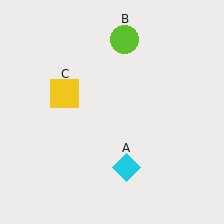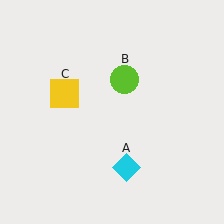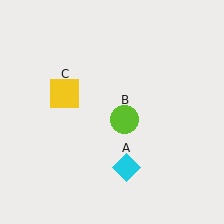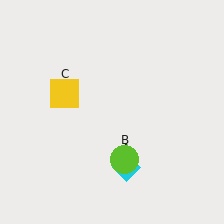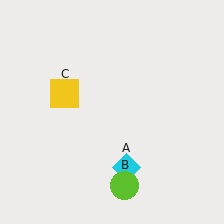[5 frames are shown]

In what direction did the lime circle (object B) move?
The lime circle (object B) moved down.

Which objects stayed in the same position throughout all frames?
Cyan diamond (object A) and yellow square (object C) remained stationary.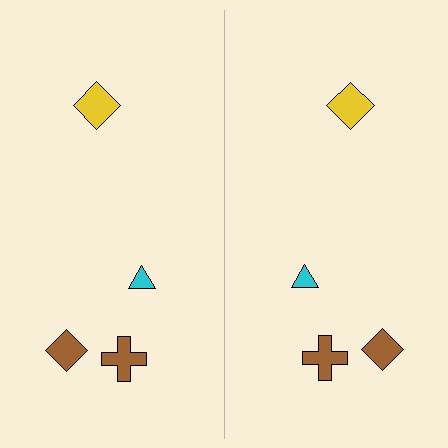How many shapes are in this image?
There are 8 shapes in this image.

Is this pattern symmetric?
Yes, this pattern has bilateral (reflection) symmetry.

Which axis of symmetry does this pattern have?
The pattern has a vertical axis of symmetry running through the center of the image.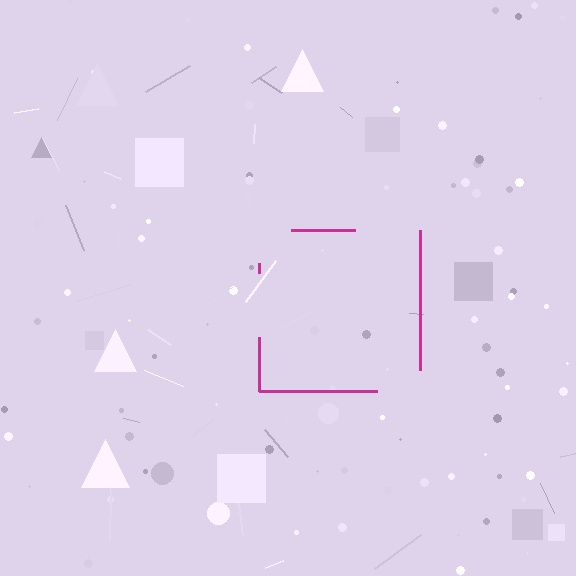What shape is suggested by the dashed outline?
The dashed outline suggests a square.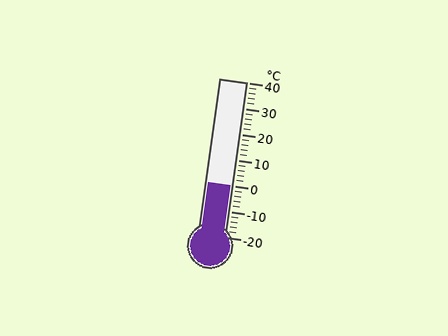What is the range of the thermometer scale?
The thermometer scale ranges from -20°C to 40°C.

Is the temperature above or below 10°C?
The temperature is below 10°C.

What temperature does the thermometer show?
The thermometer shows approximately 0°C.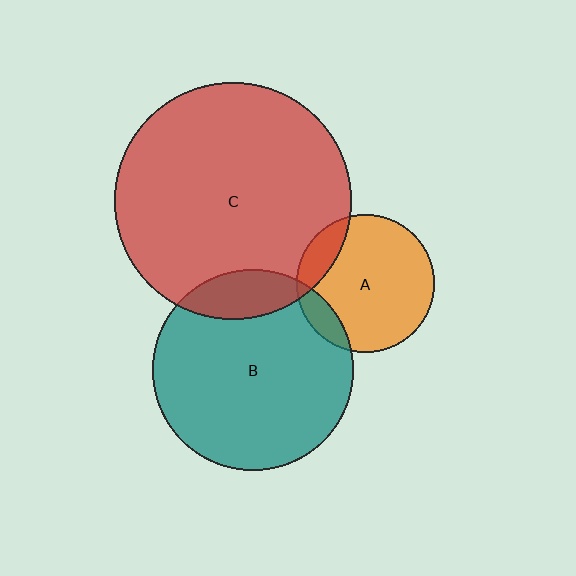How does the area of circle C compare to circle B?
Approximately 1.4 times.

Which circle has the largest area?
Circle C (red).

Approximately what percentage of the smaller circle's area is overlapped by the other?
Approximately 15%.